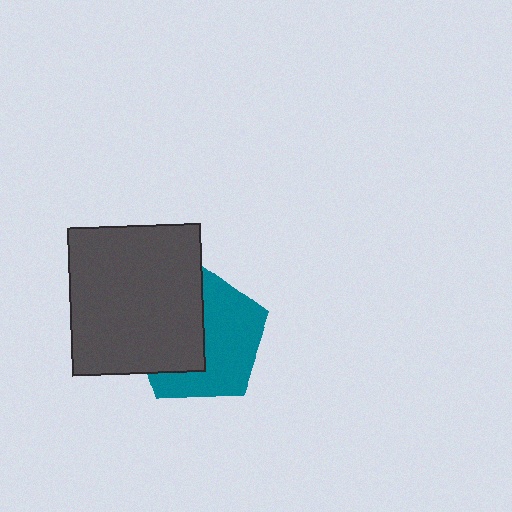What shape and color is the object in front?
The object in front is a dark gray rectangle.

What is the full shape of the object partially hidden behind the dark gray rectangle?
The partially hidden object is a teal pentagon.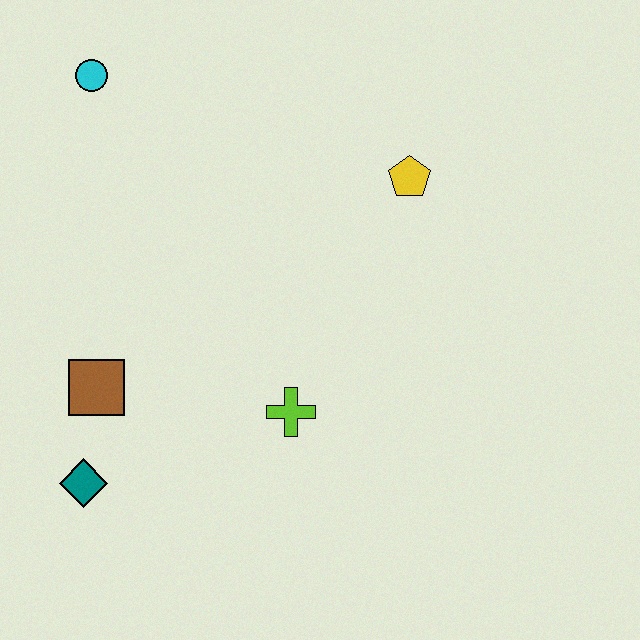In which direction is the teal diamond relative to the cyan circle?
The teal diamond is below the cyan circle.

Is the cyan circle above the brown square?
Yes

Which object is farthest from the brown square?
The yellow pentagon is farthest from the brown square.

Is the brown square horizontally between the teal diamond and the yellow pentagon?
Yes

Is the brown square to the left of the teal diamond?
No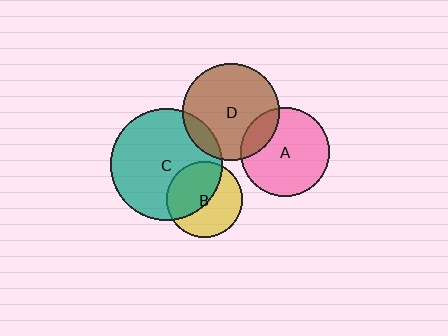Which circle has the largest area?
Circle C (teal).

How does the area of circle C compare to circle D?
Approximately 1.3 times.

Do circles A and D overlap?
Yes.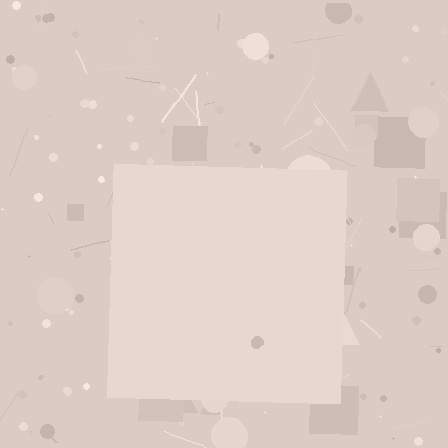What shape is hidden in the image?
A square is hidden in the image.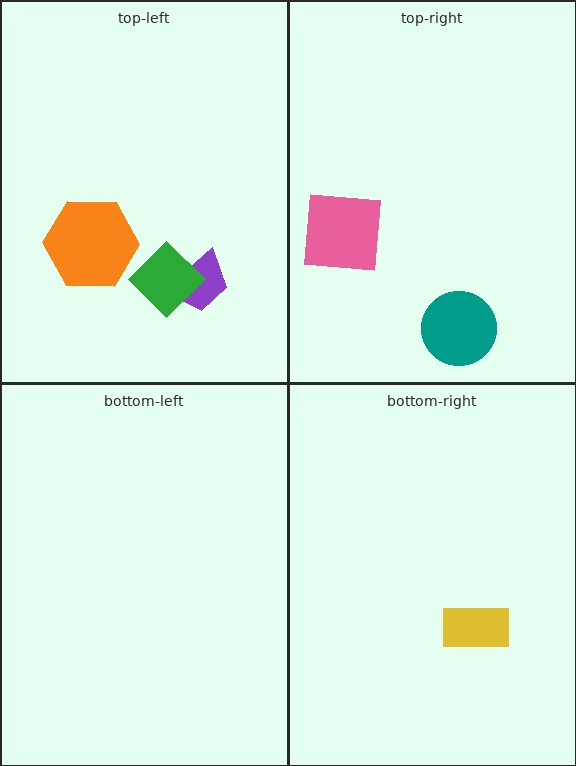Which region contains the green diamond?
The top-left region.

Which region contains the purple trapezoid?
The top-left region.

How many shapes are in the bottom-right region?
1.